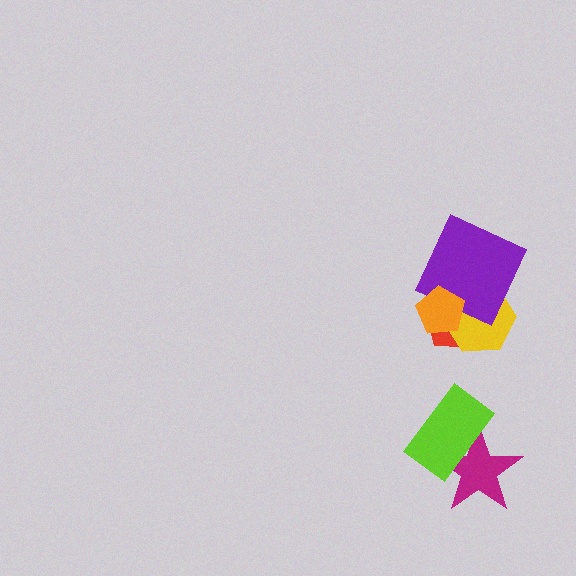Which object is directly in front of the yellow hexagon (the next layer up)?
The purple square is directly in front of the yellow hexagon.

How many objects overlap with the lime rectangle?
1 object overlaps with the lime rectangle.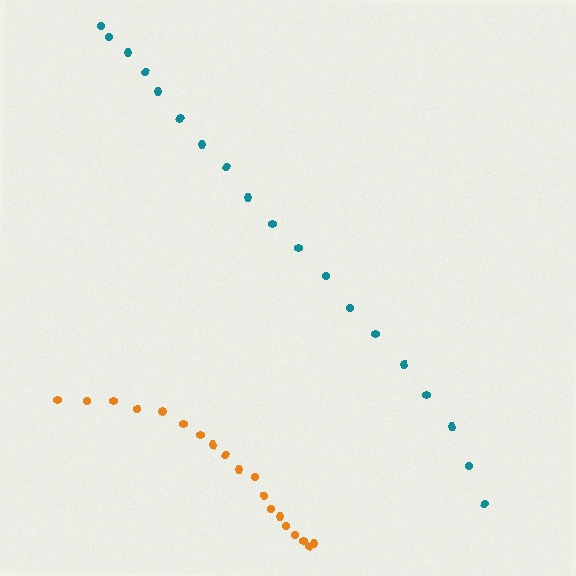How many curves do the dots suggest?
There are 2 distinct paths.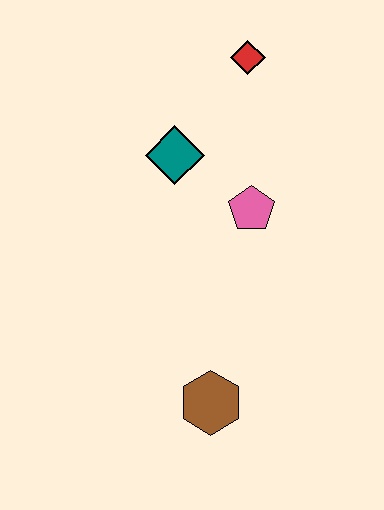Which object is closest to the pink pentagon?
The teal diamond is closest to the pink pentagon.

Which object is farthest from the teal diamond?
The brown hexagon is farthest from the teal diamond.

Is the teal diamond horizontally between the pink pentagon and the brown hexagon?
No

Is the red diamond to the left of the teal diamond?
No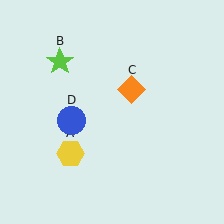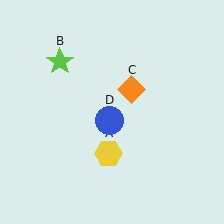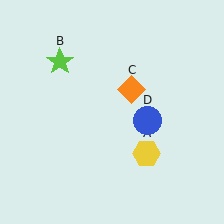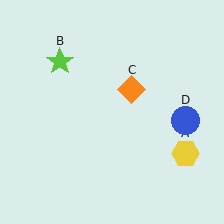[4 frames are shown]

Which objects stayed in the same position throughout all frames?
Lime star (object B) and orange diamond (object C) remained stationary.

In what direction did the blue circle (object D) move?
The blue circle (object D) moved right.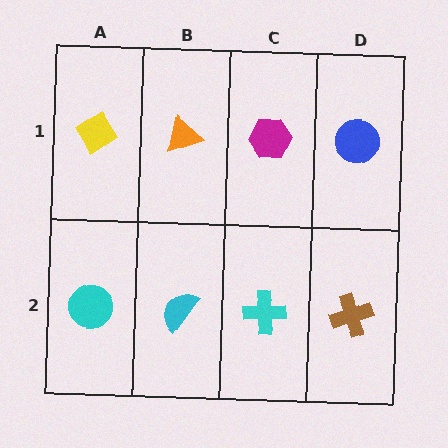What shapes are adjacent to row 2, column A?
A yellow diamond (row 1, column A), a cyan semicircle (row 2, column B).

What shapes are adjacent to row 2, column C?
A magenta hexagon (row 1, column C), a cyan semicircle (row 2, column B), a brown cross (row 2, column D).